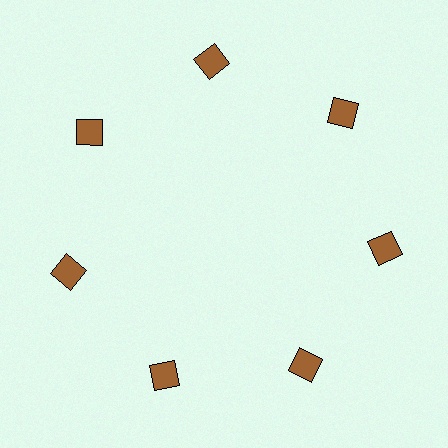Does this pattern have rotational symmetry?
Yes, this pattern has 7-fold rotational symmetry. It looks the same after rotating 51 degrees around the center.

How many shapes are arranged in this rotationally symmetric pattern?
There are 7 shapes, arranged in 7 groups of 1.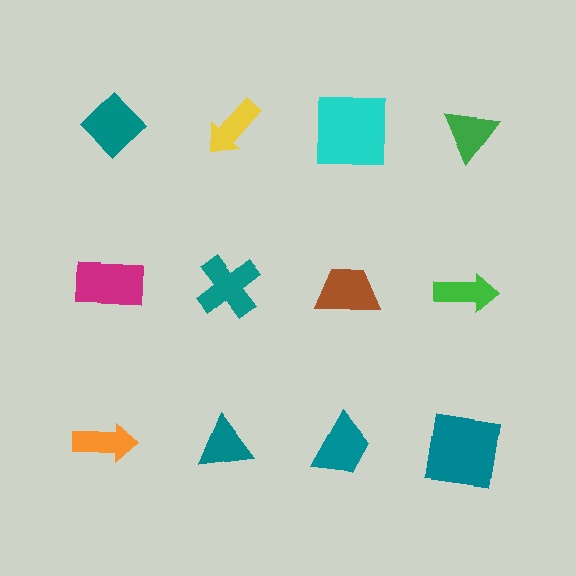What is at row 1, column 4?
A green triangle.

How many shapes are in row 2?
4 shapes.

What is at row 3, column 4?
A teal square.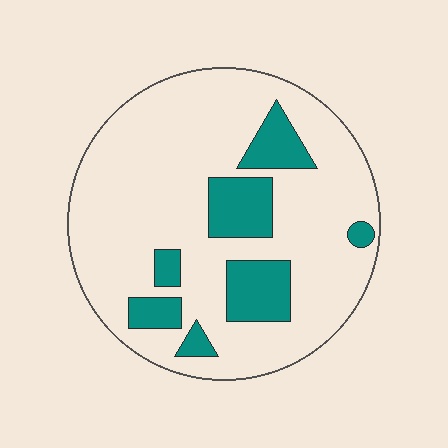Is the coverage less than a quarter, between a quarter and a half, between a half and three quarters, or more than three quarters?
Less than a quarter.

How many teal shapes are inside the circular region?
7.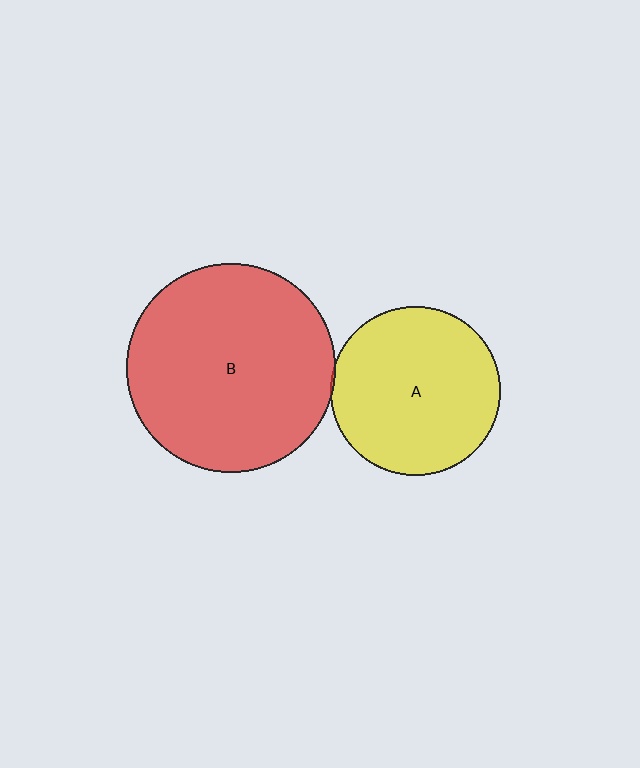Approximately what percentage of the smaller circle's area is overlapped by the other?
Approximately 5%.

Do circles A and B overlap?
Yes.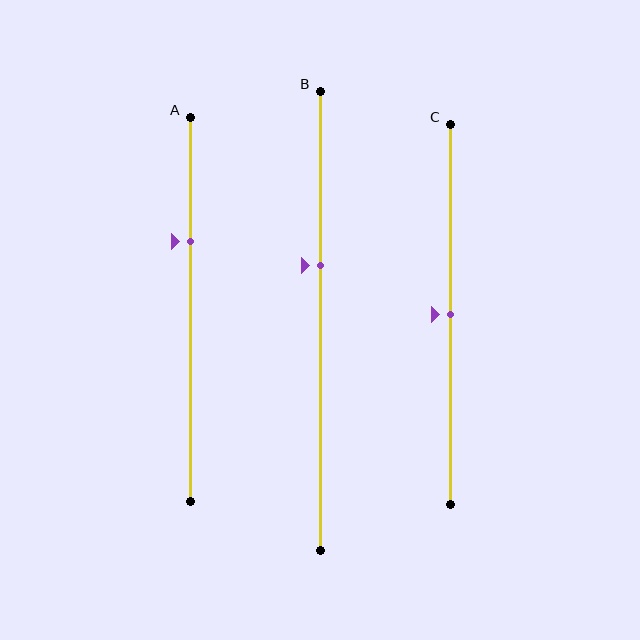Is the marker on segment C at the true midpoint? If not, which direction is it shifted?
Yes, the marker on segment C is at the true midpoint.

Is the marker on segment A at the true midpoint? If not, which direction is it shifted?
No, the marker on segment A is shifted upward by about 18% of the segment length.